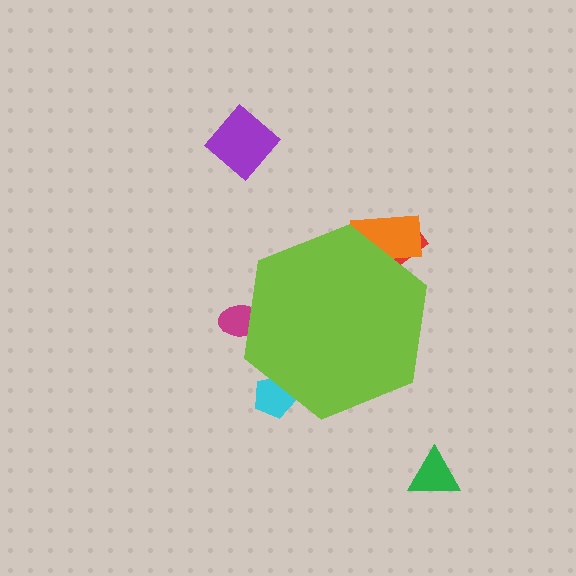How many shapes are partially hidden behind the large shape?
4 shapes are partially hidden.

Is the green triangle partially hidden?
No, the green triangle is fully visible.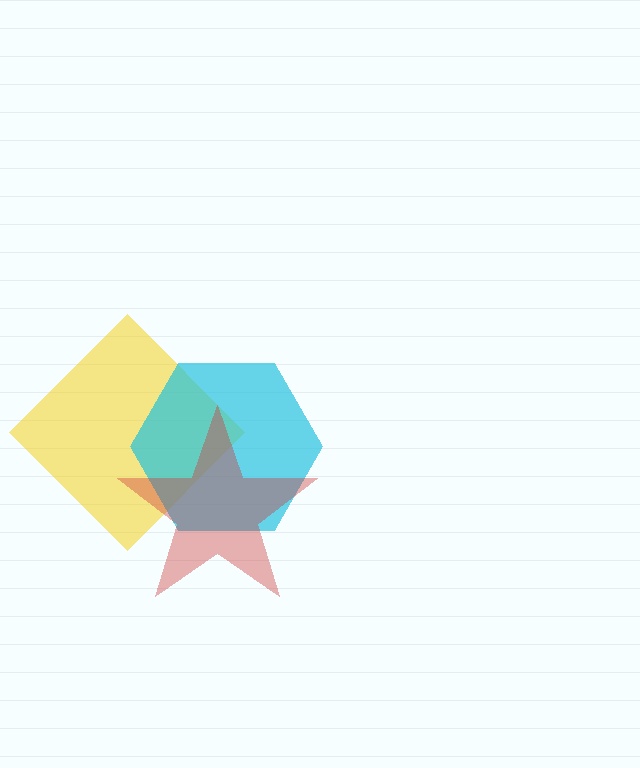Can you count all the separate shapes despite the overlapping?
Yes, there are 3 separate shapes.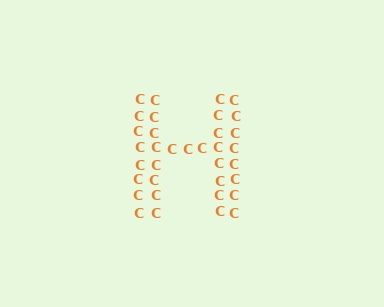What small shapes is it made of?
It is made of small letter C's.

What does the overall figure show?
The overall figure shows the letter H.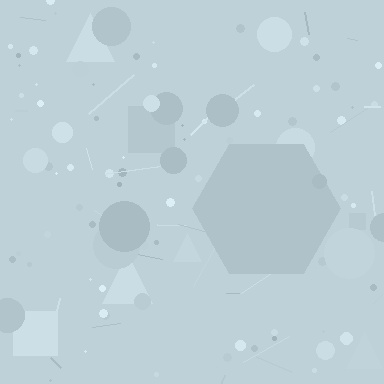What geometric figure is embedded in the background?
A hexagon is embedded in the background.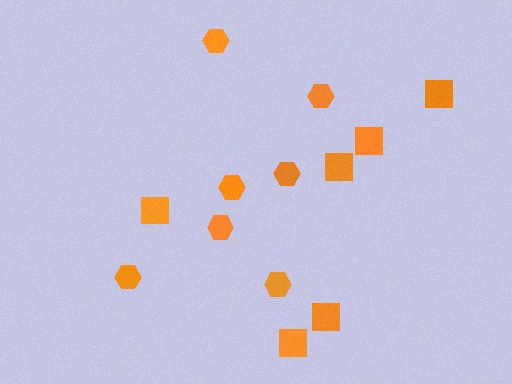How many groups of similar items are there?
There are 2 groups: one group of squares (6) and one group of hexagons (7).